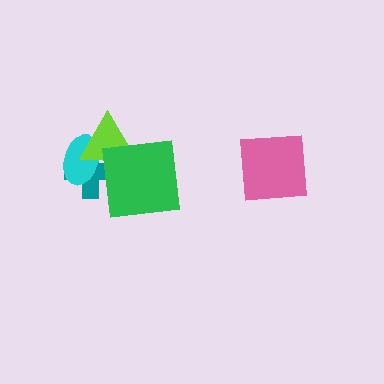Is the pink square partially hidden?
No, no other shape covers it.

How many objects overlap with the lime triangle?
3 objects overlap with the lime triangle.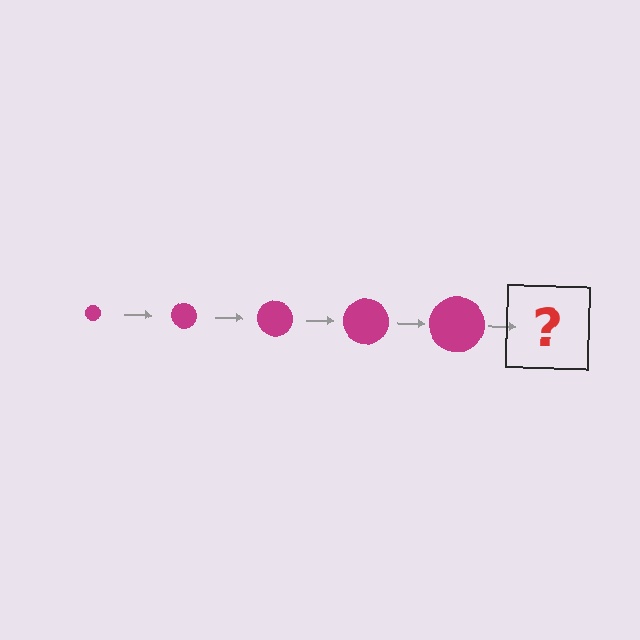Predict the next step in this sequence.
The next step is a magenta circle, larger than the previous one.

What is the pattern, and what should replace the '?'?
The pattern is that the circle gets progressively larger each step. The '?' should be a magenta circle, larger than the previous one.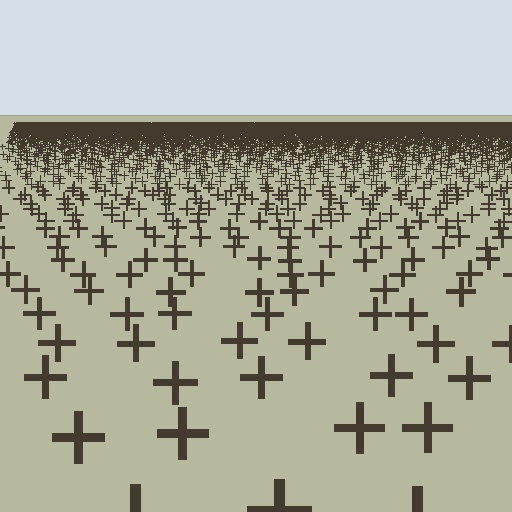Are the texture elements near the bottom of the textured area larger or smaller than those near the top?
Larger. Near the bottom, elements are closer to the viewer and appear at a bigger on-screen size.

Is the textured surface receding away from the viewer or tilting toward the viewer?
The surface is receding away from the viewer. Texture elements get smaller and denser toward the top.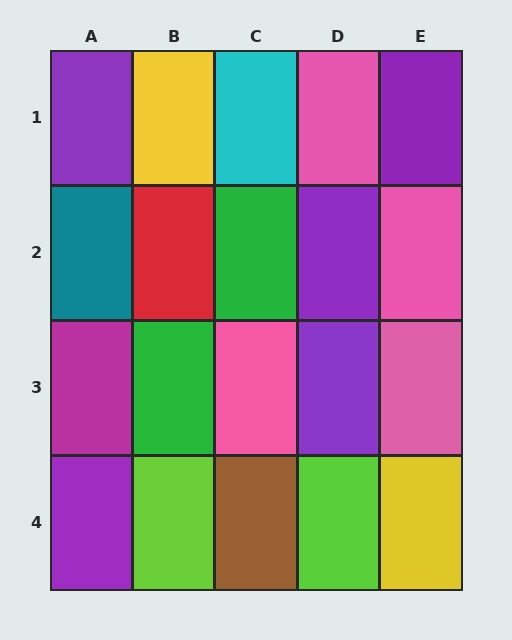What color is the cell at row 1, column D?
Pink.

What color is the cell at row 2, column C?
Green.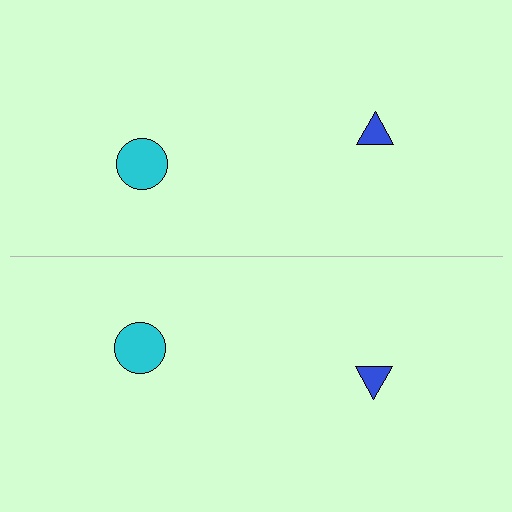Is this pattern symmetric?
Yes, this pattern has bilateral (reflection) symmetry.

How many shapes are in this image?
There are 4 shapes in this image.